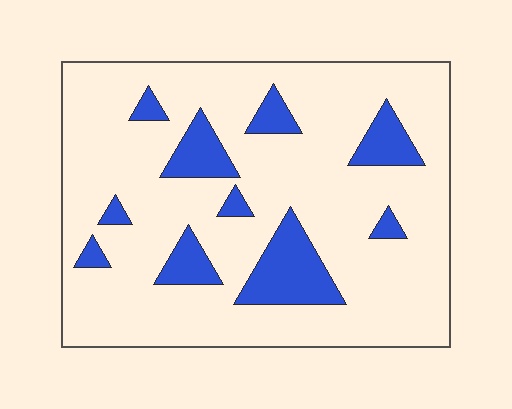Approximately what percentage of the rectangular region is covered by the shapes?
Approximately 15%.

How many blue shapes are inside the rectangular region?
10.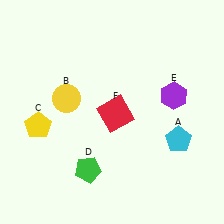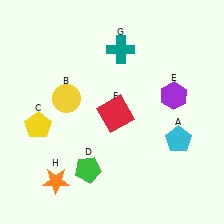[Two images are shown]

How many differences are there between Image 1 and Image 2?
There are 2 differences between the two images.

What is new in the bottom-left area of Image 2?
An orange star (H) was added in the bottom-left area of Image 2.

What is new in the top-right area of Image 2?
A teal cross (G) was added in the top-right area of Image 2.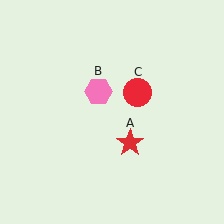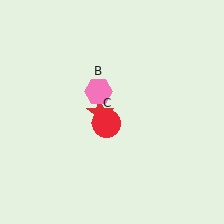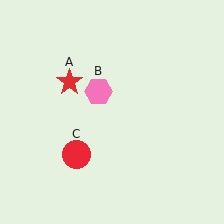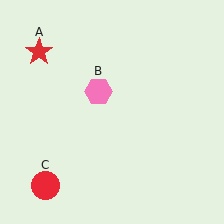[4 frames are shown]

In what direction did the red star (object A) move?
The red star (object A) moved up and to the left.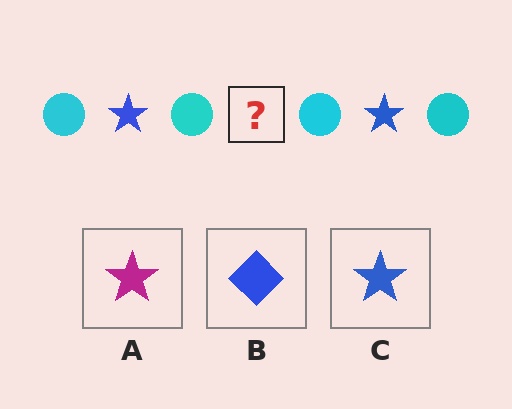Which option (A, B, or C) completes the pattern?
C.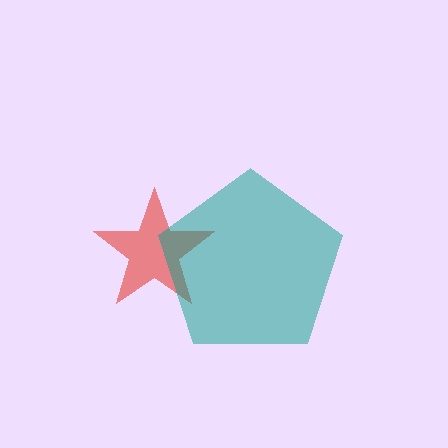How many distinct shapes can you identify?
There are 2 distinct shapes: a red star, a teal pentagon.